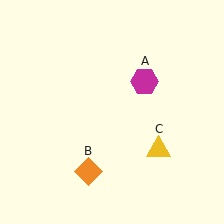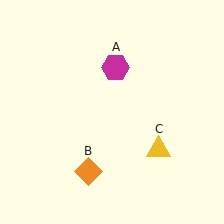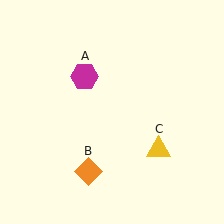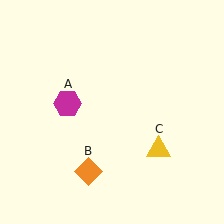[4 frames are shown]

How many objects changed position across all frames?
1 object changed position: magenta hexagon (object A).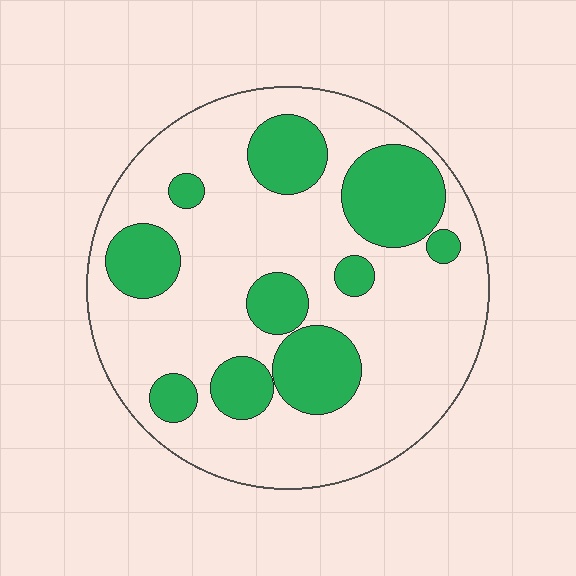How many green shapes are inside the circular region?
10.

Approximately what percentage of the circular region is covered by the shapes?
Approximately 30%.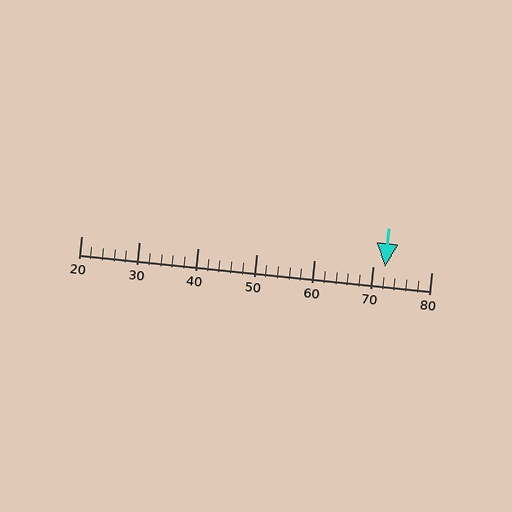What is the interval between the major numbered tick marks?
The major tick marks are spaced 10 units apart.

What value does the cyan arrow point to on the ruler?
The cyan arrow points to approximately 72.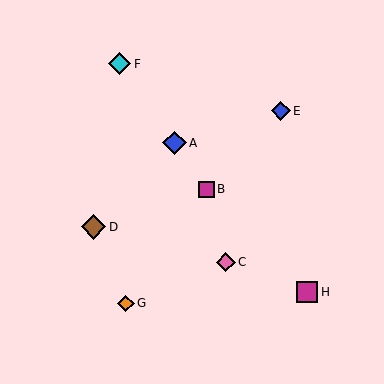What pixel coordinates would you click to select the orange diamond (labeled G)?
Click at (126, 303) to select the orange diamond G.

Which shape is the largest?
The brown diamond (labeled D) is the largest.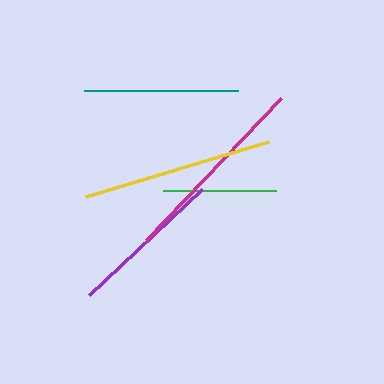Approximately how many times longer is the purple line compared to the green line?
The purple line is approximately 1.4 times the length of the green line.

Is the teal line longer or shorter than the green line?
The teal line is longer than the green line.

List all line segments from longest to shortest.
From longest to shortest: magenta, yellow, purple, teal, green.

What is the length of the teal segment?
The teal segment is approximately 154 pixels long.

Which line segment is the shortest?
The green line is the shortest at approximately 113 pixels.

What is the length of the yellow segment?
The yellow segment is approximately 191 pixels long.